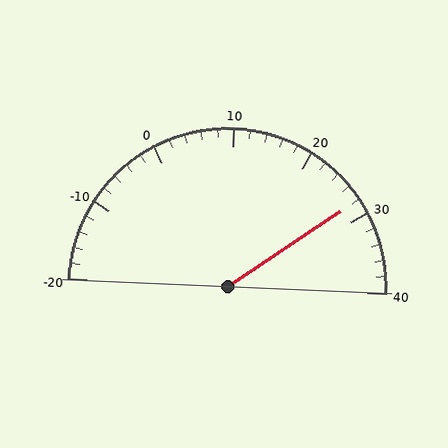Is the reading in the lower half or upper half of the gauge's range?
The reading is in the upper half of the range (-20 to 40).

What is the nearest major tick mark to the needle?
The nearest major tick mark is 30.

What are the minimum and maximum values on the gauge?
The gauge ranges from -20 to 40.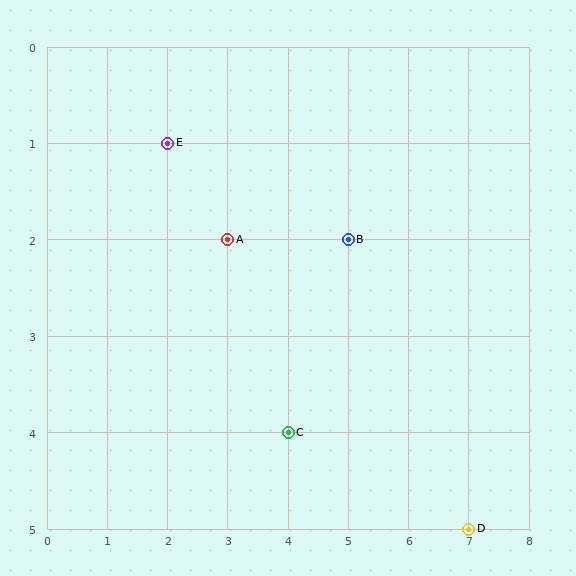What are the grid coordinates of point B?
Point B is at grid coordinates (5, 2).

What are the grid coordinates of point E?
Point E is at grid coordinates (2, 1).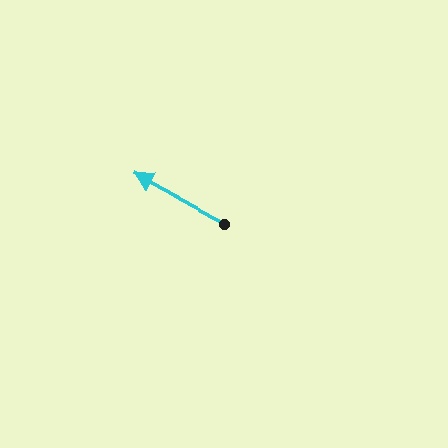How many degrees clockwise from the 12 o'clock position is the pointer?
Approximately 299 degrees.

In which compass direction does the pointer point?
Northwest.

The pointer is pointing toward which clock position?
Roughly 10 o'clock.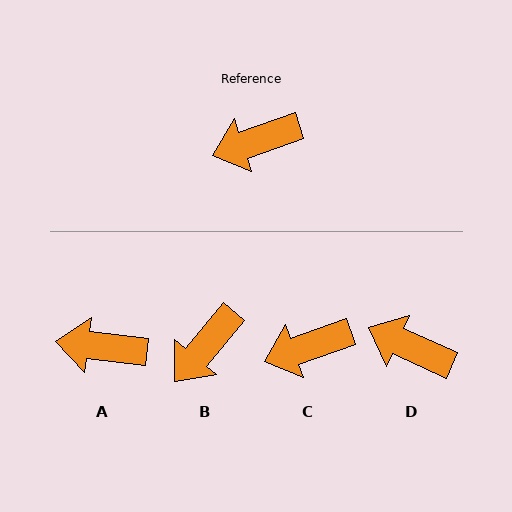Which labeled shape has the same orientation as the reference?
C.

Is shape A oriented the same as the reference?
No, it is off by about 25 degrees.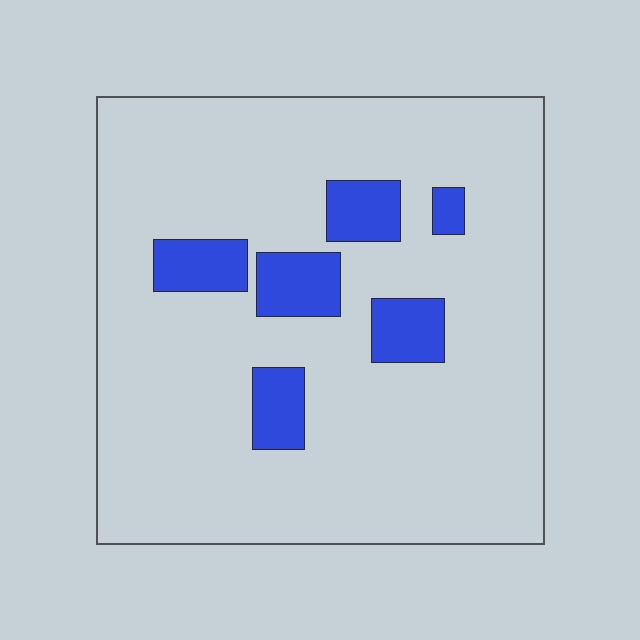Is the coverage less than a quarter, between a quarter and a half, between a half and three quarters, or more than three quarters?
Less than a quarter.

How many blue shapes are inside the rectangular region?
6.